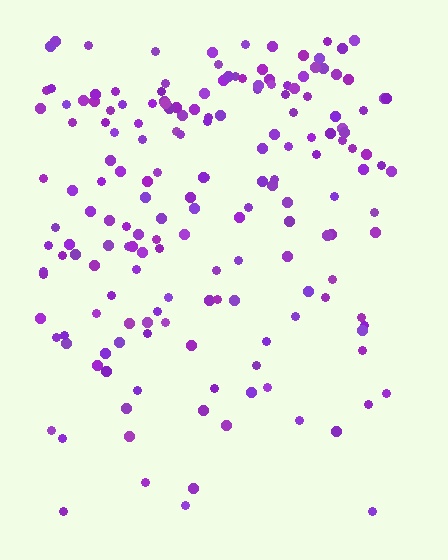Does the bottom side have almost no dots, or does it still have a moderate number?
Still a moderate number, just noticeably fewer than the top.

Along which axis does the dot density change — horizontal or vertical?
Vertical.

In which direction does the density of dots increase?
From bottom to top, with the top side densest.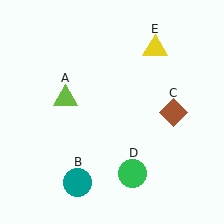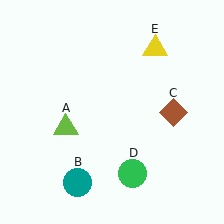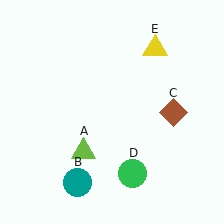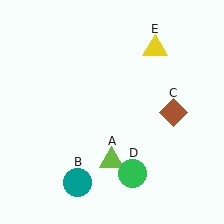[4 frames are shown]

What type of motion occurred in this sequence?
The lime triangle (object A) rotated counterclockwise around the center of the scene.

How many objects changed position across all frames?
1 object changed position: lime triangle (object A).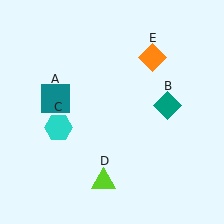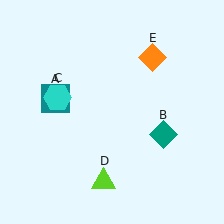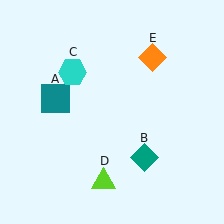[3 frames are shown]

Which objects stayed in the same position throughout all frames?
Teal square (object A) and lime triangle (object D) and orange diamond (object E) remained stationary.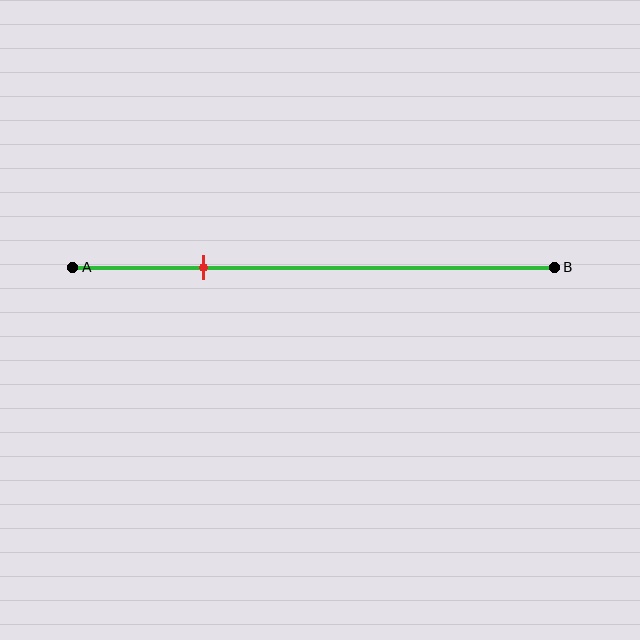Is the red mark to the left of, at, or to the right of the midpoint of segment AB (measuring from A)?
The red mark is to the left of the midpoint of segment AB.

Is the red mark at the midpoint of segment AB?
No, the mark is at about 25% from A, not at the 50% midpoint.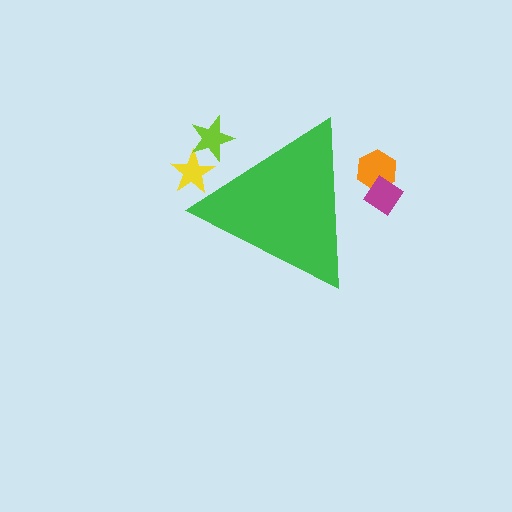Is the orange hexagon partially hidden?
Yes, the orange hexagon is partially hidden behind the green triangle.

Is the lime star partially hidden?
Yes, the lime star is partially hidden behind the green triangle.